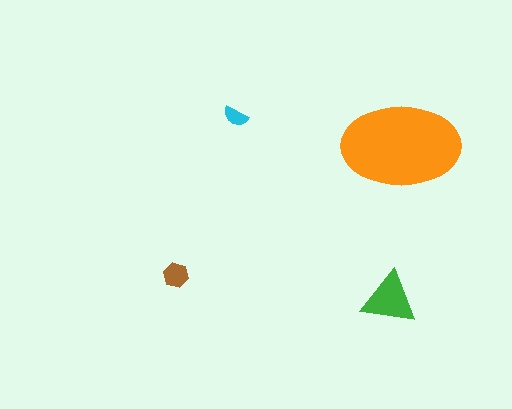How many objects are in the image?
There are 4 objects in the image.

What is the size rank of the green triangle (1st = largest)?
2nd.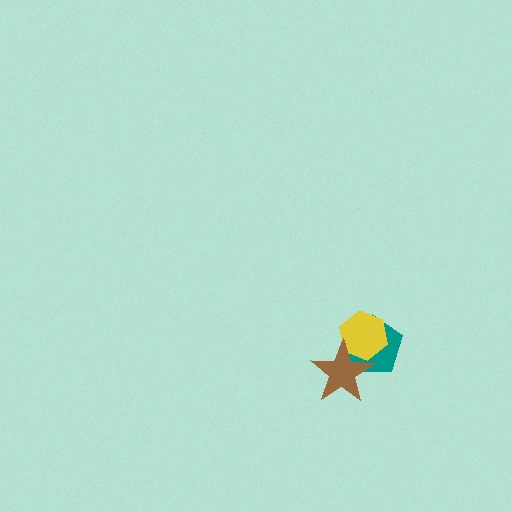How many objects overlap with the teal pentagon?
2 objects overlap with the teal pentagon.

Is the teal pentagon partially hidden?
Yes, it is partially covered by another shape.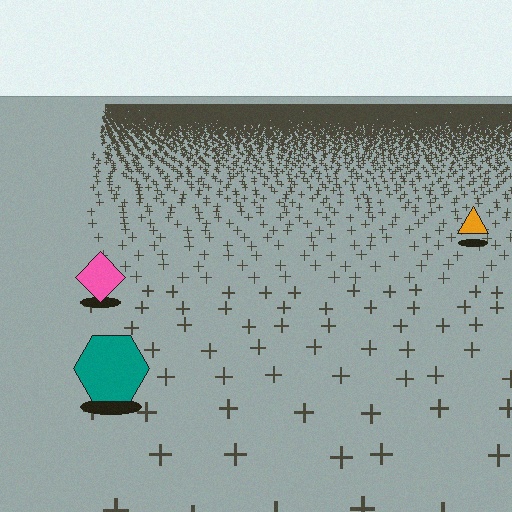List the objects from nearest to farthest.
From nearest to farthest: the teal hexagon, the pink diamond, the orange triangle.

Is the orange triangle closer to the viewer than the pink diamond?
No. The pink diamond is closer — you can tell from the texture gradient: the ground texture is coarser near it.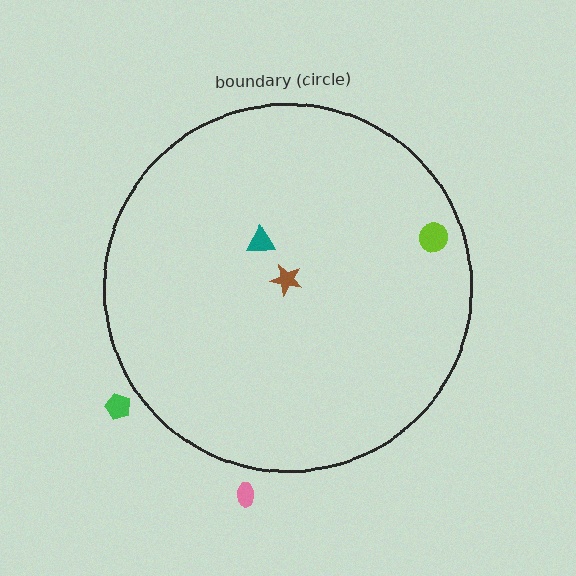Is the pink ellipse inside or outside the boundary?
Outside.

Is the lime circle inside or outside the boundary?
Inside.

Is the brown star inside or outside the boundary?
Inside.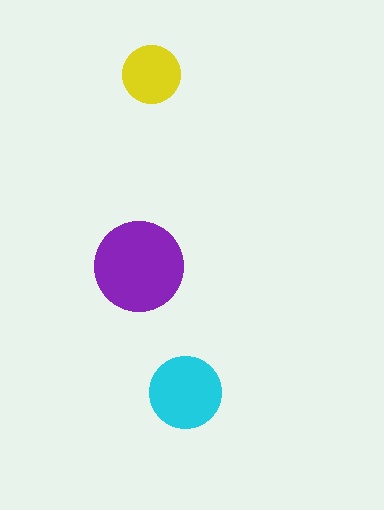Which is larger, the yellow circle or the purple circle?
The purple one.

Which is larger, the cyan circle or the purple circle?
The purple one.